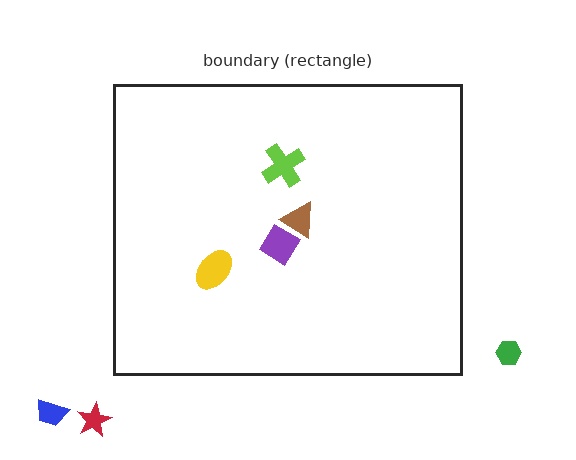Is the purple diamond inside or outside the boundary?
Inside.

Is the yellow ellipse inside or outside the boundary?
Inside.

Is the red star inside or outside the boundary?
Outside.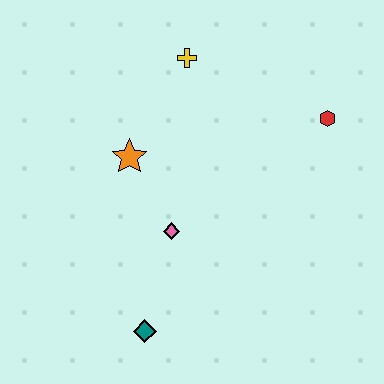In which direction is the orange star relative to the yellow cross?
The orange star is below the yellow cross.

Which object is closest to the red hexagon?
The yellow cross is closest to the red hexagon.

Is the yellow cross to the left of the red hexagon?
Yes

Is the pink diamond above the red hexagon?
No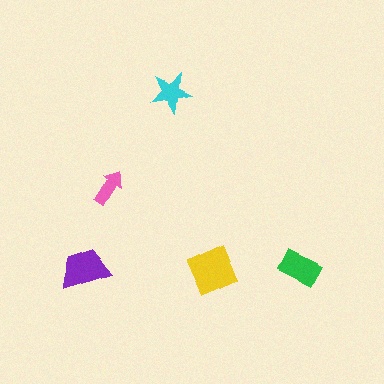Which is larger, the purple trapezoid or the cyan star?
The purple trapezoid.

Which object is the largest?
The yellow diamond.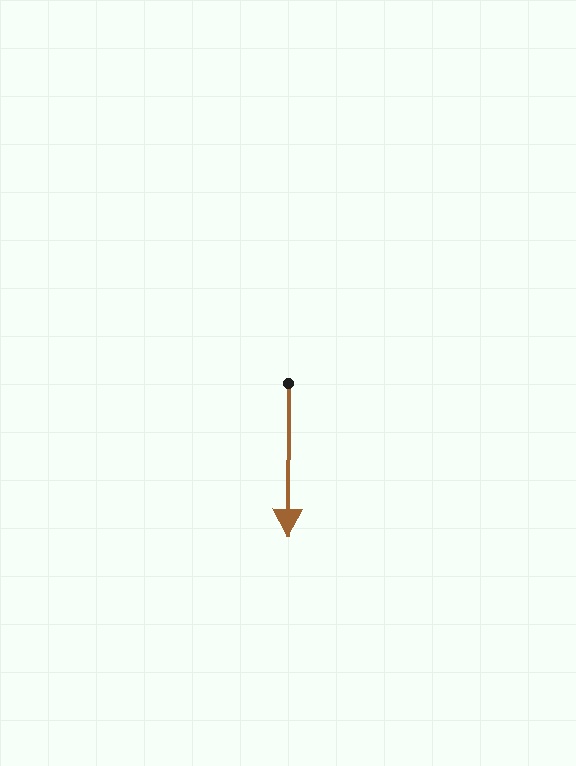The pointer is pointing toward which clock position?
Roughly 6 o'clock.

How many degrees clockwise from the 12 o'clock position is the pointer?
Approximately 180 degrees.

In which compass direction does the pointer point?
South.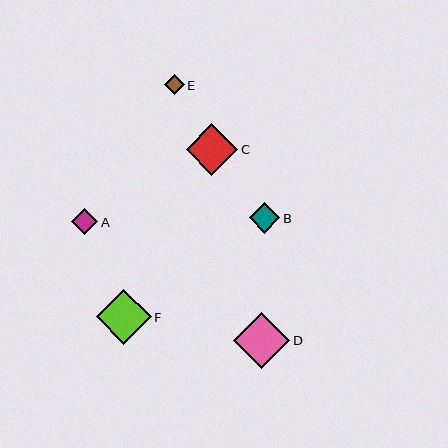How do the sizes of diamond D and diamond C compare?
Diamond D and diamond C are approximately the same size.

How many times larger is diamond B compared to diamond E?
Diamond B is approximately 1.5 times the size of diamond E.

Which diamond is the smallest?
Diamond E is the smallest with a size of approximately 20 pixels.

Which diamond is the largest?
Diamond D is the largest with a size of approximately 56 pixels.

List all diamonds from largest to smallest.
From largest to smallest: D, F, C, B, A, E.